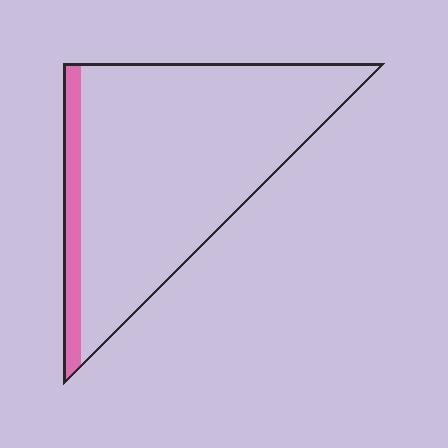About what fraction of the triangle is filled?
About one tenth (1/10).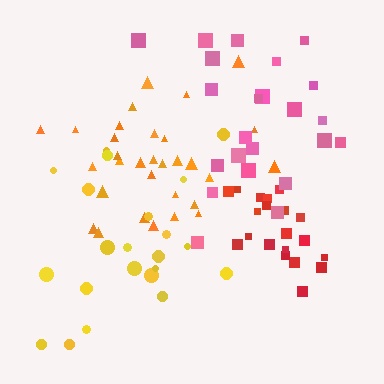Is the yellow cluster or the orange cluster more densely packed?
Orange.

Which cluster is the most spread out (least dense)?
Yellow.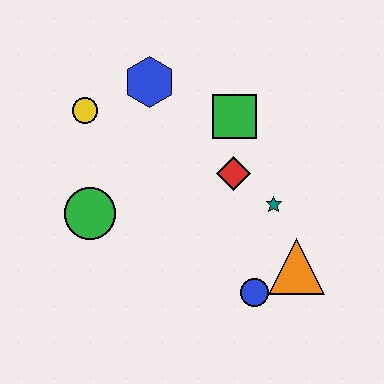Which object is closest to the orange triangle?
The blue circle is closest to the orange triangle.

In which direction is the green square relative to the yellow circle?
The green square is to the right of the yellow circle.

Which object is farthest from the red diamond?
The yellow circle is farthest from the red diamond.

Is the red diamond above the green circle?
Yes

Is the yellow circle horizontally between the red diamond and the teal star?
No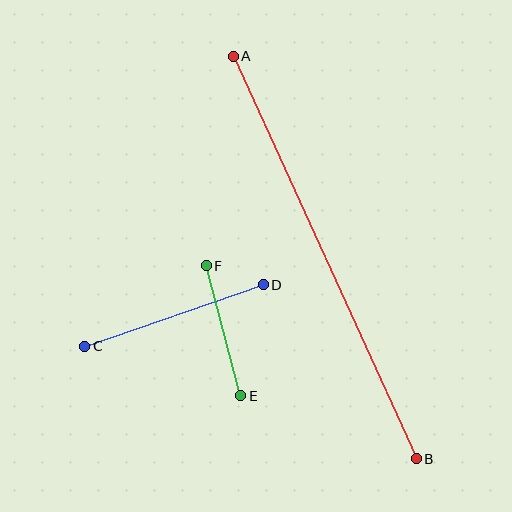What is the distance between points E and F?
The distance is approximately 134 pixels.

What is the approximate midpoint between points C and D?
The midpoint is at approximately (174, 315) pixels.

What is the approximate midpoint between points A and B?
The midpoint is at approximately (325, 257) pixels.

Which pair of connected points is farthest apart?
Points A and B are farthest apart.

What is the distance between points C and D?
The distance is approximately 189 pixels.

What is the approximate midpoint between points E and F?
The midpoint is at approximately (224, 331) pixels.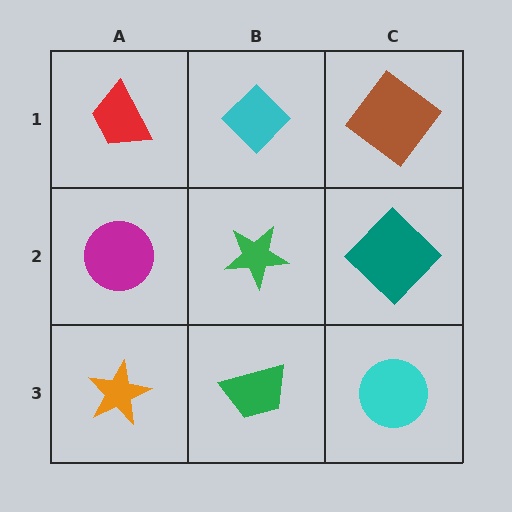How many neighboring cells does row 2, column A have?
3.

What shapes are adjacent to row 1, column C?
A teal diamond (row 2, column C), a cyan diamond (row 1, column B).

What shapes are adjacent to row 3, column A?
A magenta circle (row 2, column A), a green trapezoid (row 3, column B).